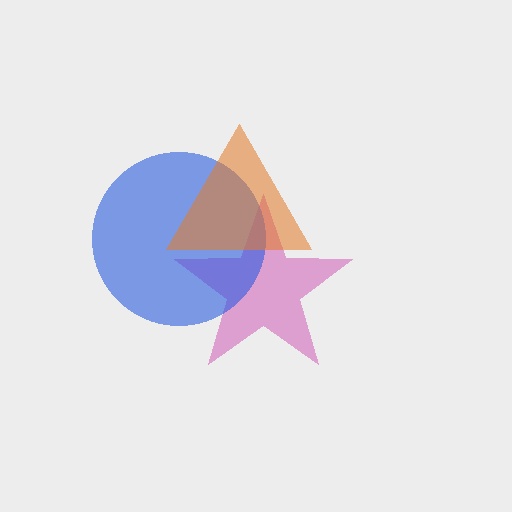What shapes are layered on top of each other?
The layered shapes are: a magenta star, a blue circle, an orange triangle.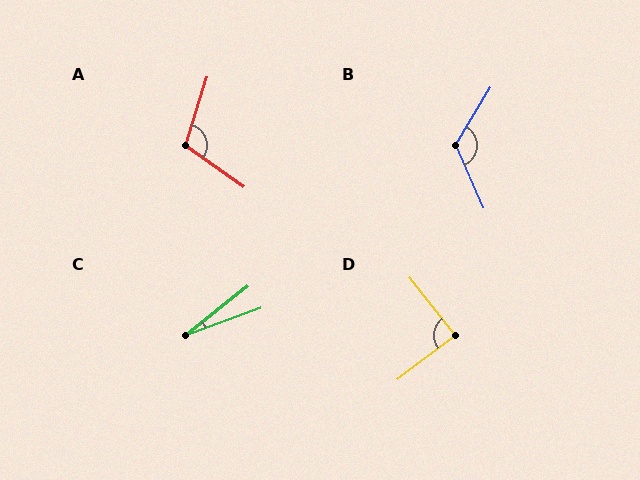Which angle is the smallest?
C, at approximately 19 degrees.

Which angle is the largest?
B, at approximately 125 degrees.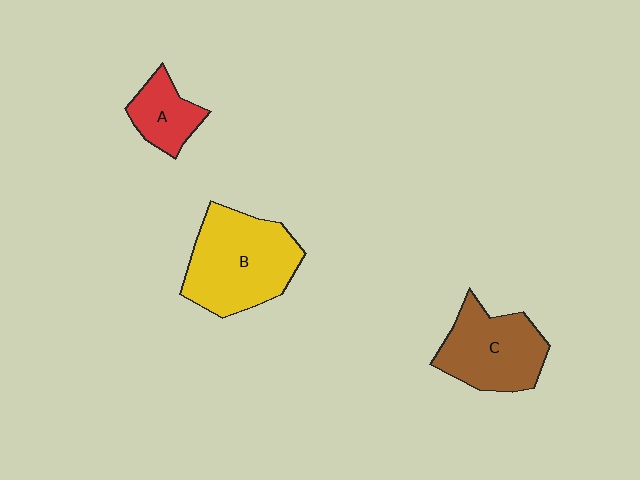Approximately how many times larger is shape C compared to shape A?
Approximately 1.9 times.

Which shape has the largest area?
Shape B (yellow).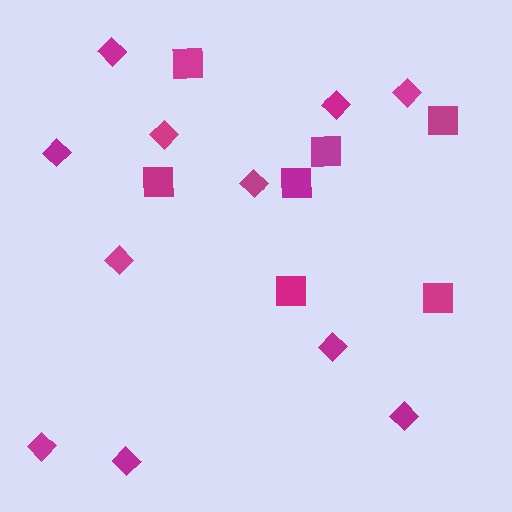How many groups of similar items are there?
There are 2 groups: one group of diamonds (11) and one group of squares (7).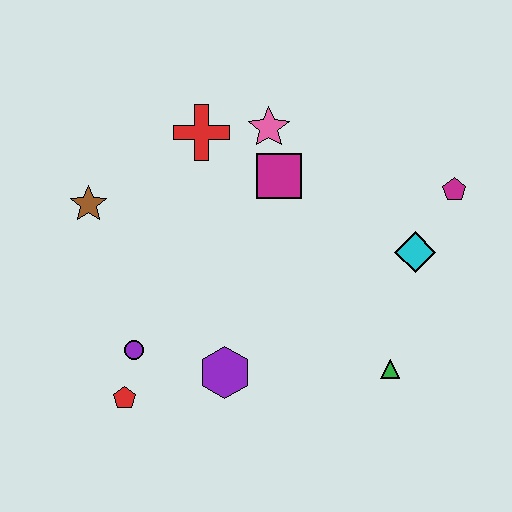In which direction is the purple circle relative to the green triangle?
The purple circle is to the left of the green triangle.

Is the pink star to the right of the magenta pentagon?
No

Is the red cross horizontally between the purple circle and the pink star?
Yes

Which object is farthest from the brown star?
The magenta pentagon is farthest from the brown star.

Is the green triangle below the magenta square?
Yes